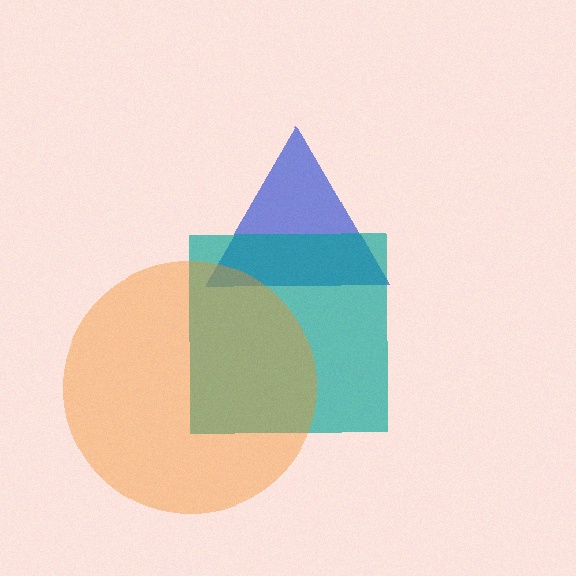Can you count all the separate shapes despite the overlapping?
Yes, there are 3 separate shapes.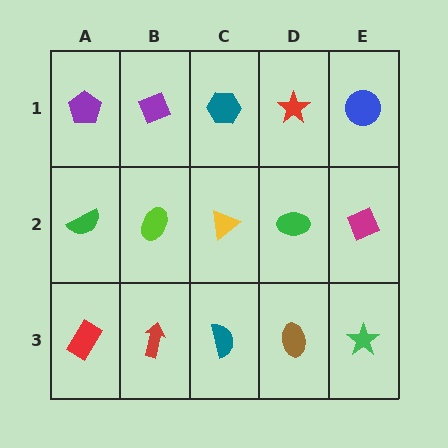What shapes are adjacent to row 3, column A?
A green semicircle (row 2, column A), a red arrow (row 3, column B).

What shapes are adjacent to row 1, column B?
A lime ellipse (row 2, column B), a purple pentagon (row 1, column A), a teal hexagon (row 1, column C).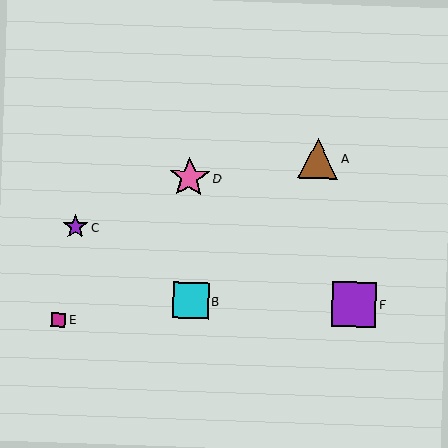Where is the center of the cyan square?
The center of the cyan square is at (191, 301).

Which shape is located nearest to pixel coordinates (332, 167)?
The brown triangle (labeled A) at (318, 158) is nearest to that location.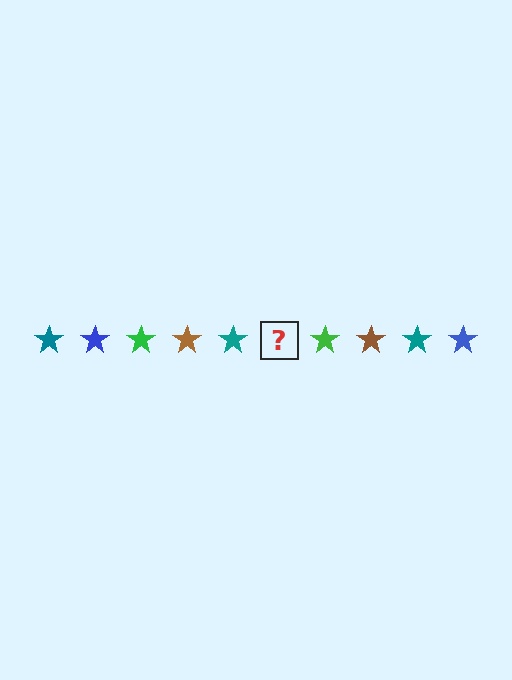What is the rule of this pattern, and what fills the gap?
The rule is that the pattern cycles through teal, blue, green, brown stars. The gap should be filled with a blue star.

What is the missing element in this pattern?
The missing element is a blue star.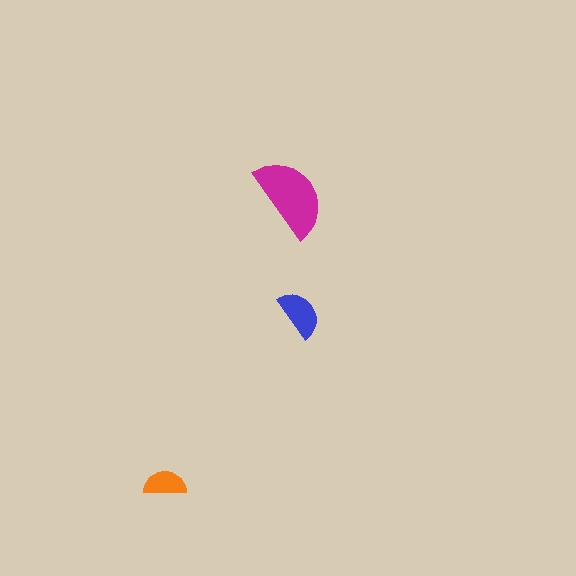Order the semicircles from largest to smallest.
the magenta one, the blue one, the orange one.